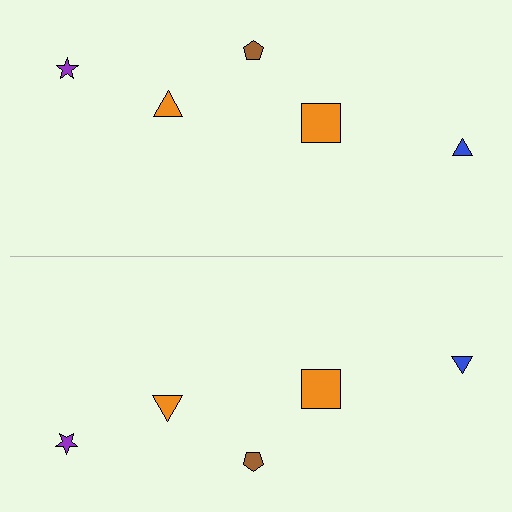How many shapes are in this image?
There are 10 shapes in this image.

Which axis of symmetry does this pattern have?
The pattern has a horizontal axis of symmetry running through the center of the image.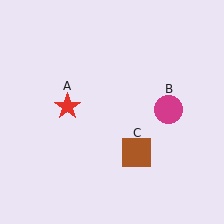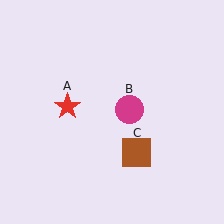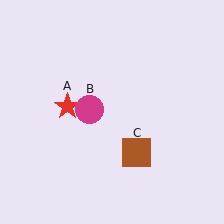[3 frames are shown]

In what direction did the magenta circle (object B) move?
The magenta circle (object B) moved left.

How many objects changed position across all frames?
1 object changed position: magenta circle (object B).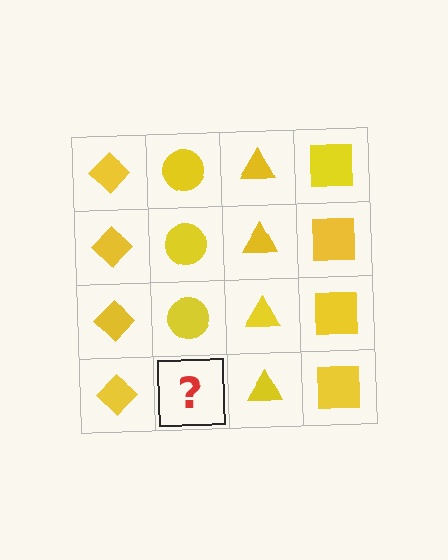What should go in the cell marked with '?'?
The missing cell should contain a yellow circle.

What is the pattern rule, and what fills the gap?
The rule is that each column has a consistent shape. The gap should be filled with a yellow circle.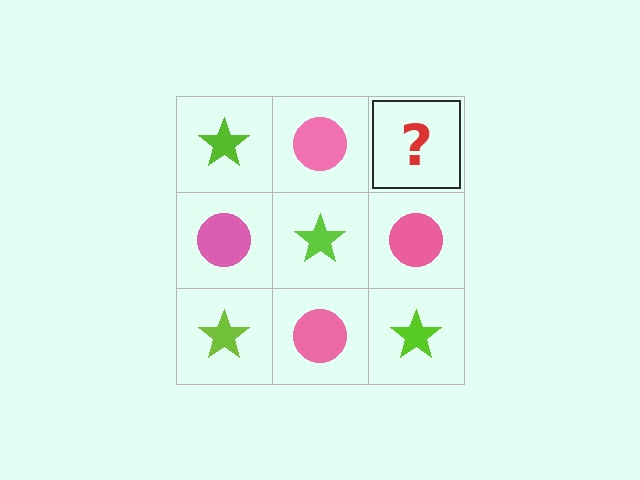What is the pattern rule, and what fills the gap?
The rule is that it alternates lime star and pink circle in a checkerboard pattern. The gap should be filled with a lime star.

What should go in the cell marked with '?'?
The missing cell should contain a lime star.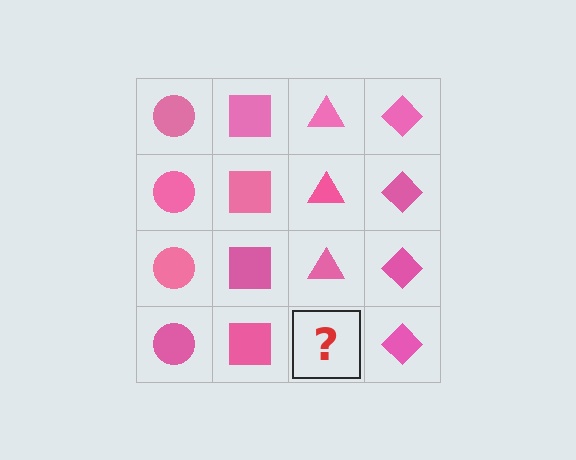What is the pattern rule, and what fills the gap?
The rule is that each column has a consistent shape. The gap should be filled with a pink triangle.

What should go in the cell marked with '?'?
The missing cell should contain a pink triangle.